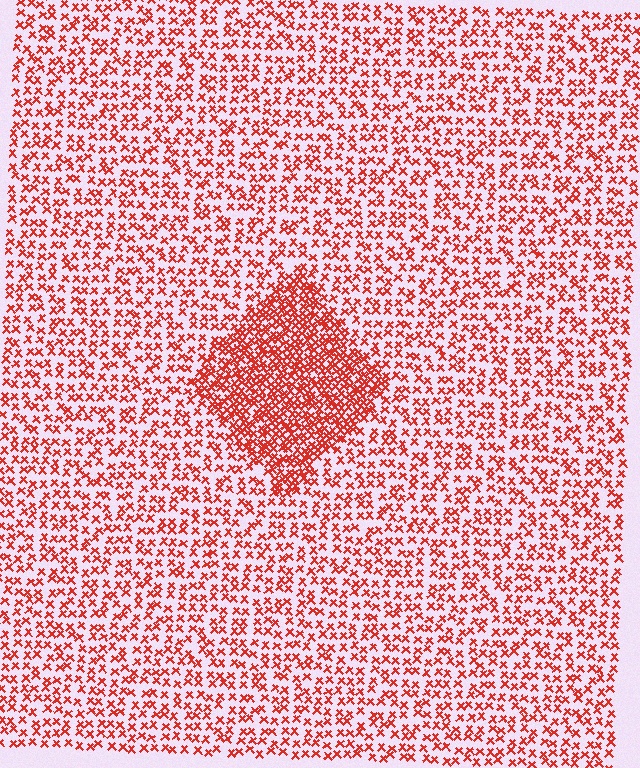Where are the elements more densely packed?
The elements are more densely packed inside the diamond boundary.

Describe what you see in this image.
The image contains small red elements arranged at two different densities. A diamond-shaped region is visible where the elements are more densely packed than the surrounding area.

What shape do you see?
I see a diamond.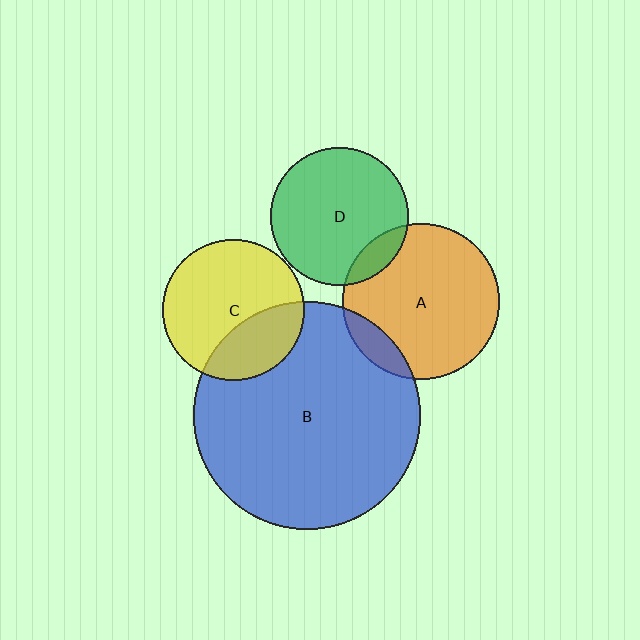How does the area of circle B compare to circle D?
Approximately 2.7 times.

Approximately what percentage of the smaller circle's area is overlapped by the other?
Approximately 10%.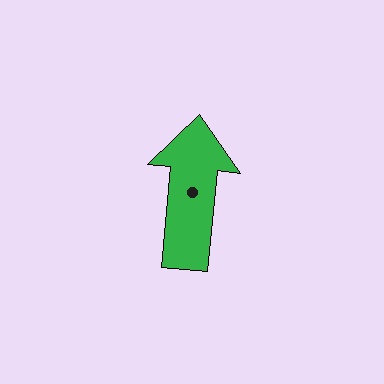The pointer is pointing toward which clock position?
Roughly 12 o'clock.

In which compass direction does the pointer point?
North.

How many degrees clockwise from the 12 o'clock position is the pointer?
Approximately 5 degrees.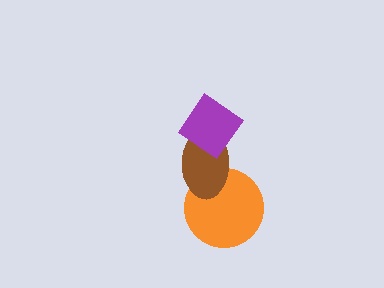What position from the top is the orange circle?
The orange circle is 3rd from the top.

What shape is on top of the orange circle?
The brown ellipse is on top of the orange circle.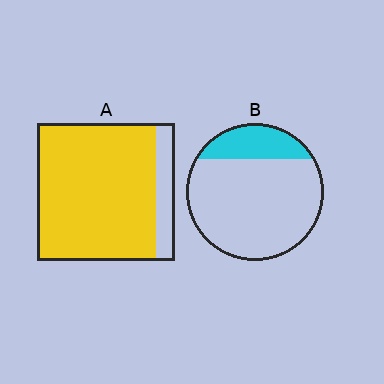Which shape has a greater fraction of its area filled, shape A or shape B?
Shape A.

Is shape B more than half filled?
No.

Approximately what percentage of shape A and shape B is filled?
A is approximately 85% and B is approximately 20%.